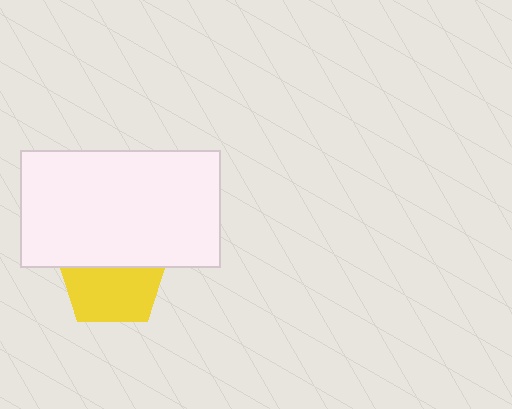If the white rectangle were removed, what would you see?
You would see the complete yellow pentagon.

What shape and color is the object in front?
The object in front is a white rectangle.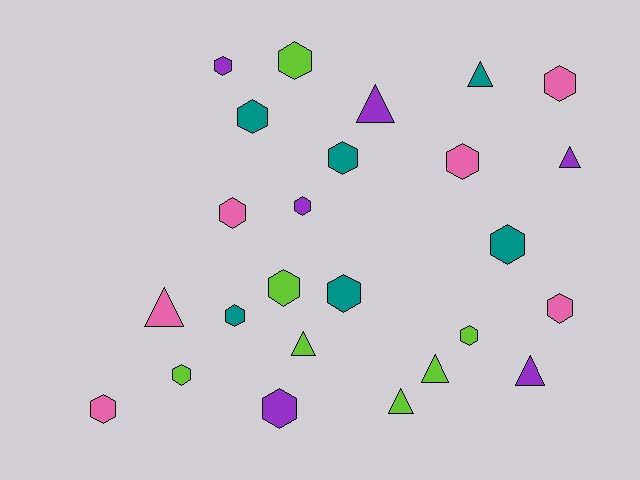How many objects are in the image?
There are 25 objects.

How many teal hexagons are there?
There are 5 teal hexagons.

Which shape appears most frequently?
Hexagon, with 17 objects.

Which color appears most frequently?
Lime, with 7 objects.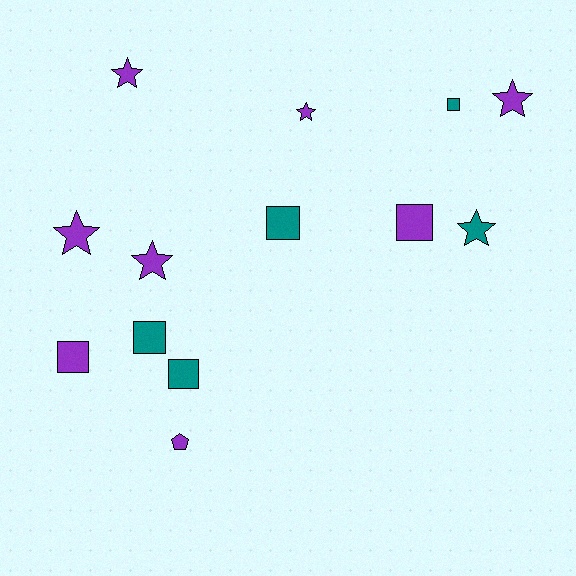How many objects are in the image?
There are 13 objects.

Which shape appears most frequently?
Square, with 6 objects.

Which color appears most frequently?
Purple, with 8 objects.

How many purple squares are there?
There are 2 purple squares.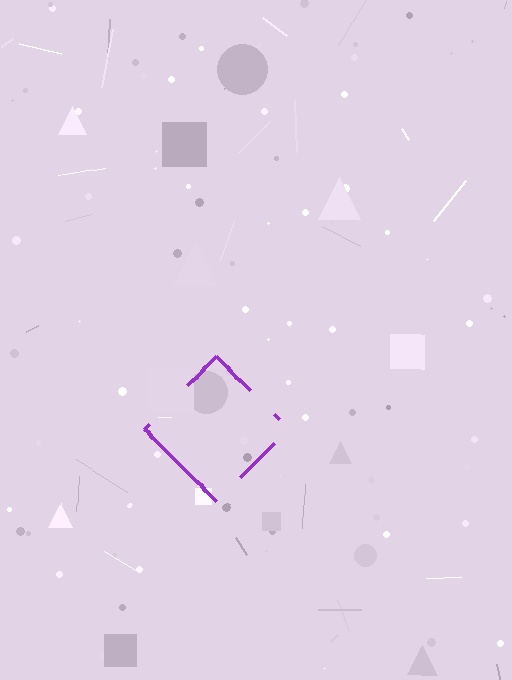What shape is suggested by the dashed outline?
The dashed outline suggests a diamond.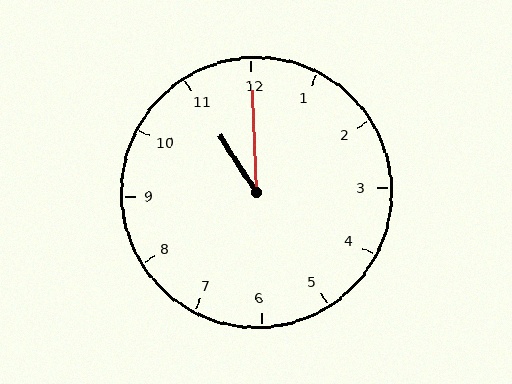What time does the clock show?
11:00.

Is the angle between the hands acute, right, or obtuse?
It is acute.